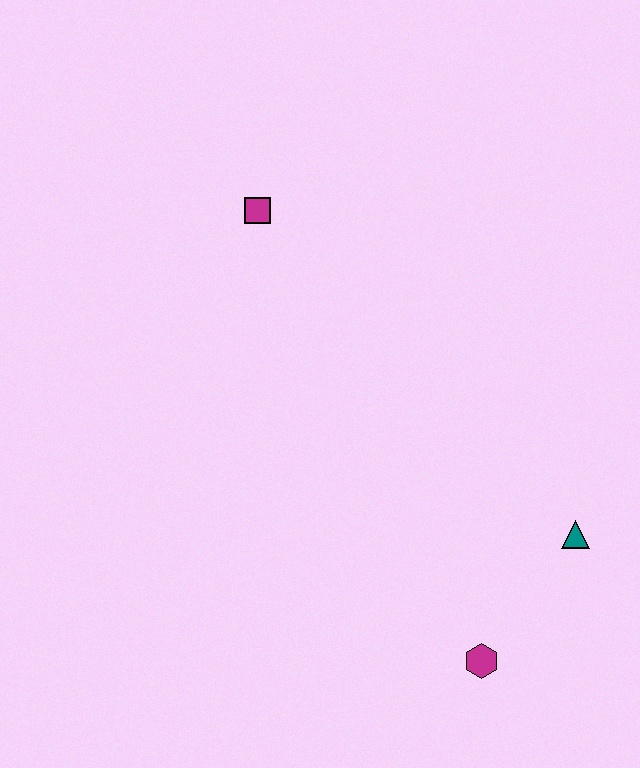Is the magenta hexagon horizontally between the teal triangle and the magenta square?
Yes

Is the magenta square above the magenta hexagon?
Yes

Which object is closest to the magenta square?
The teal triangle is closest to the magenta square.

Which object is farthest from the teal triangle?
The magenta square is farthest from the teal triangle.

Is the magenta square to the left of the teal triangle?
Yes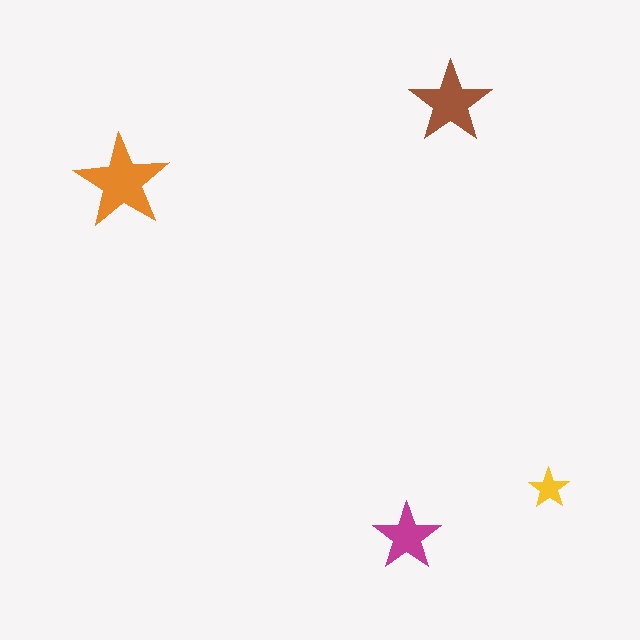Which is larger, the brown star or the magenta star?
The brown one.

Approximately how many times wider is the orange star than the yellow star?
About 2.5 times wider.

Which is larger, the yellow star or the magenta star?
The magenta one.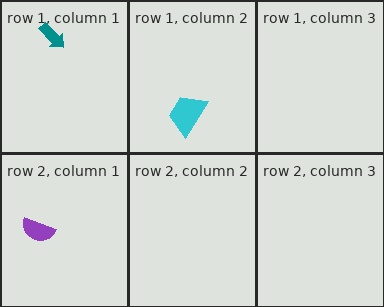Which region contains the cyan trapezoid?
The row 1, column 2 region.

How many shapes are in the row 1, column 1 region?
1.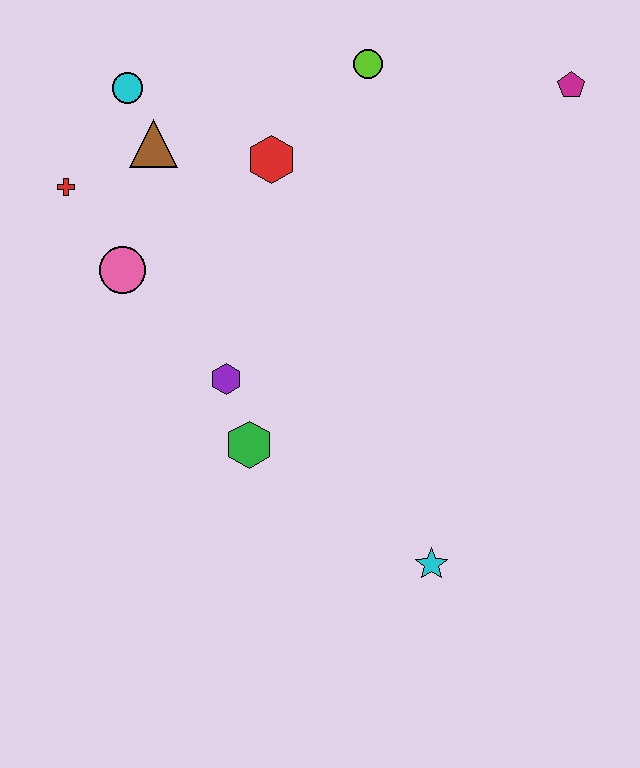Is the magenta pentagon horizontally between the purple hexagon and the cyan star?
No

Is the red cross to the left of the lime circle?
Yes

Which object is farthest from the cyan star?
The cyan circle is farthest from the cyan star.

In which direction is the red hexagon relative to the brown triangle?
The red hexagon is to the right of the brown triangle.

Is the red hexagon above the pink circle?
Yes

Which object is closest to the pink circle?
The red cross is closest to the pink circle.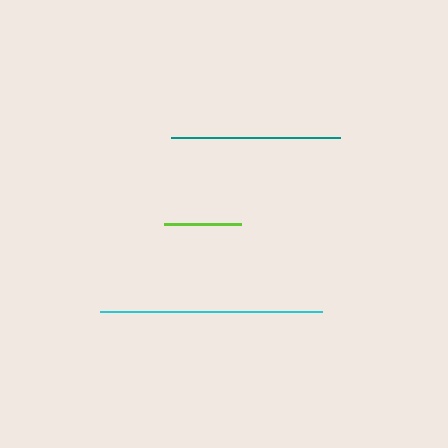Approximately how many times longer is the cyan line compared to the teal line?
The cyan line is approximately 1.3 times the length of the teal line.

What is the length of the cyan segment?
The cyan segment is approximately 222 pixels long.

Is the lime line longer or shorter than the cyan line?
The cyan line is longer than the lime line.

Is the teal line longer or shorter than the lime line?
The teal line is longer than the lime line.